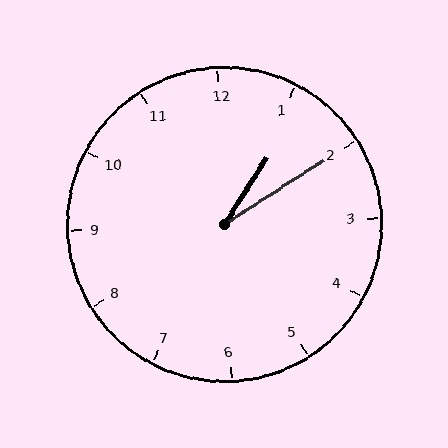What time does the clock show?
1:10.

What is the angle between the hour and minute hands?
Approximately 25 degrees.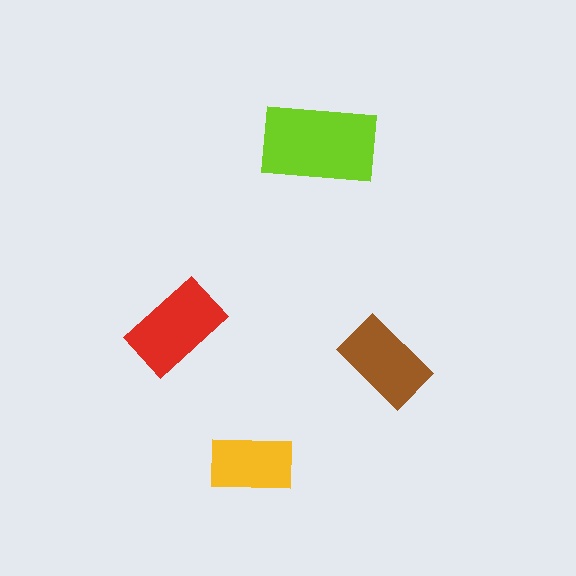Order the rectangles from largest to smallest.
the lime one, the red one, the brown one, the yellow one.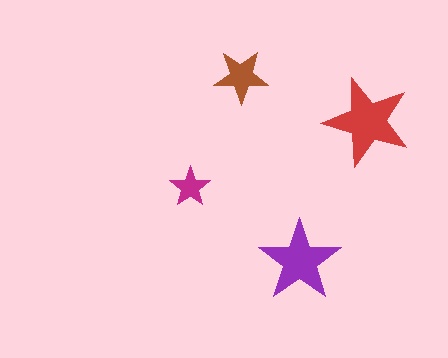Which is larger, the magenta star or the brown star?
The brown one.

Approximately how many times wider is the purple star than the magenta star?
About 2 times wider.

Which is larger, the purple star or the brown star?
The purple one.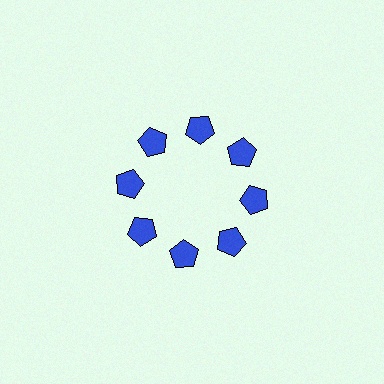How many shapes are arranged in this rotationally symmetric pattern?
There are 8 shapes, arranged in 8 groups of 1.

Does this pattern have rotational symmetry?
Yes, this pattern has 8-fold rotational symmetry. It looks the same after rotating 45 degrees around the center.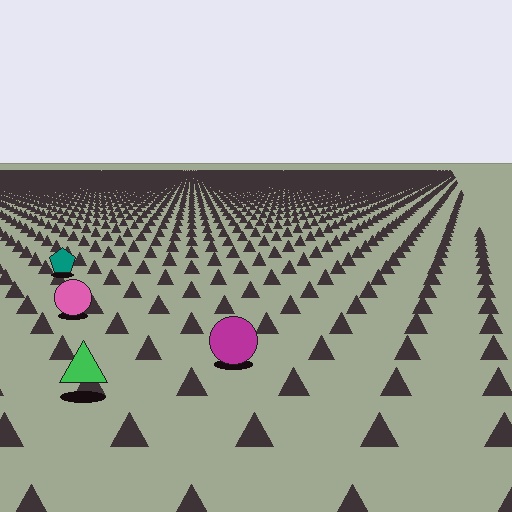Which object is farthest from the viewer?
The teal pentagon is farthest from the viewer. It appears smaller and the ground texture around it is denser.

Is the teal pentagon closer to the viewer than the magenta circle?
No. The magenta circle is closer — you can tell from the texture gradient: the ground texture is coarser near it.